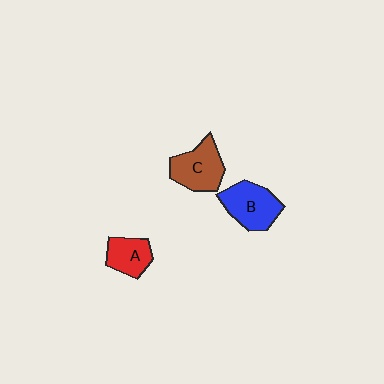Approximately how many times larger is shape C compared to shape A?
Approximately 1.4 times.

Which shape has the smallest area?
Shape A (red).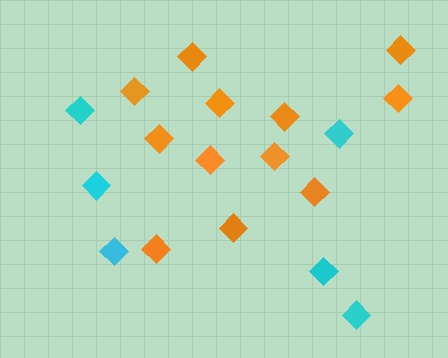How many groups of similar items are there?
There are 2 groups: one group of orange diamonds (12) and one group of cyan diamonds (6).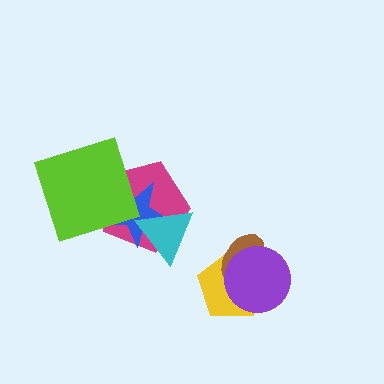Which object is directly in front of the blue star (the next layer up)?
The cyan triangle is directly in front of the blue star.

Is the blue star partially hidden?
Yes, it is partially covered by another shape.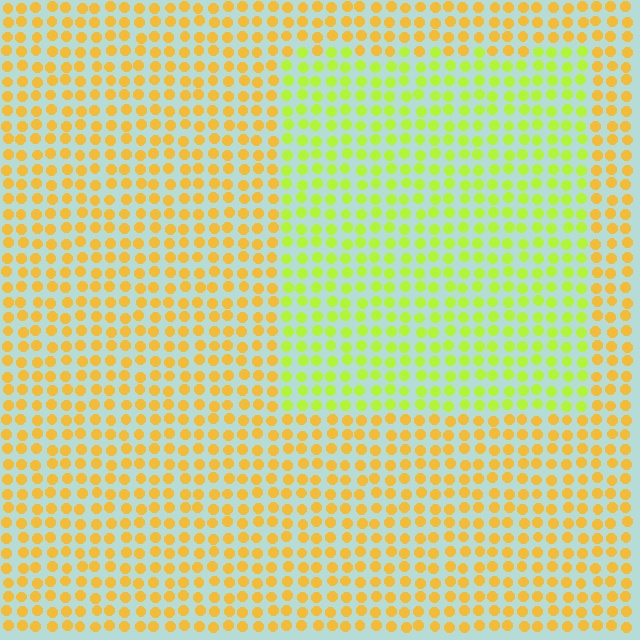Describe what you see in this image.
The image is filled with small yellow elements in a uniform arrangement. A rectangle-shaped region is visible where the elements are tinted to a slightly different hue, forming a subtle color boundary.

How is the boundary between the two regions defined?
The boundary is defined purely by a slight shift in hue (about 39 degrees). Spacing, size, and orientation are identical on both sides.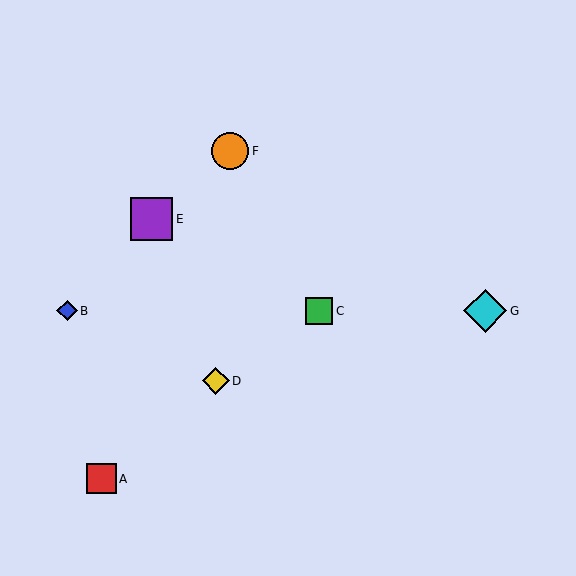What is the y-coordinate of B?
Object B is at y≈311.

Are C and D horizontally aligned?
No, C is at y≈311 and D is at y≈381.